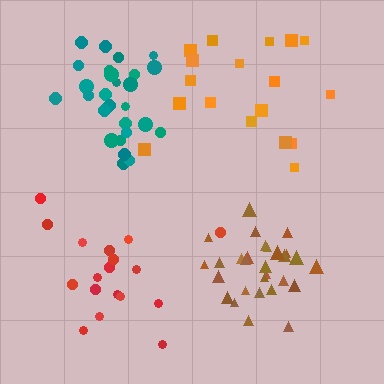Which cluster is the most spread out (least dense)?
Orange.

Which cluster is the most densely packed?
Brown.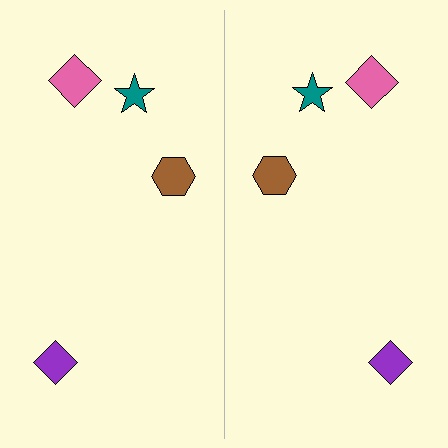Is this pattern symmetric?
Yes, this pattern has bilateral (reflection) symmetry.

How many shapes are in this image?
There are 8 shapes in this image.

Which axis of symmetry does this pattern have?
The pattern has a vertical axis of symmetry running through the center of the image.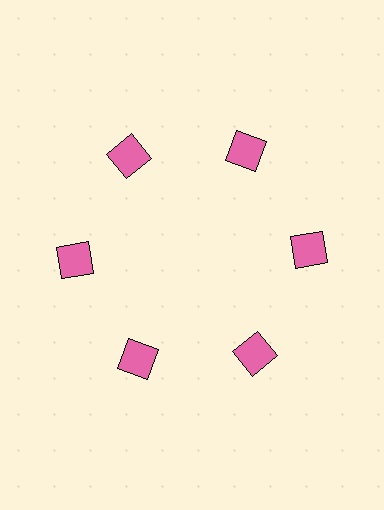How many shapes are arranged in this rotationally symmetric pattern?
There are 6 shapes, arranged in 6 groups of 1.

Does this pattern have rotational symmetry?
Yes, this pattern has 6-fold rotational symmetry. It looks the same after rotating 60 degrees around the center.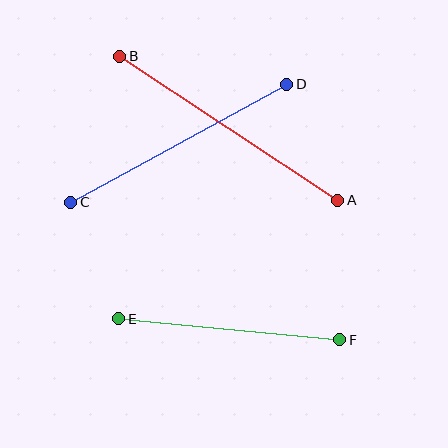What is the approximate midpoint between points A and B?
The midpoint is at approximately (229, 128) pixels.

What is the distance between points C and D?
The distance is approximately 246 pixels.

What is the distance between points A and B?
The distance is approximately 261 pixels.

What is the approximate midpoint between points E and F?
The midpoint is at approximately (229, 329) pixels.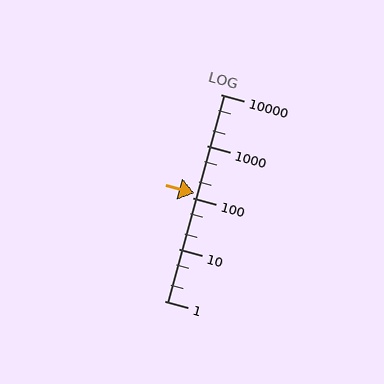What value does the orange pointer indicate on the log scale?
The pointer indicates approximately 120.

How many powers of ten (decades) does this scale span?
The scale spans 4 decades, from 1 to 10000.